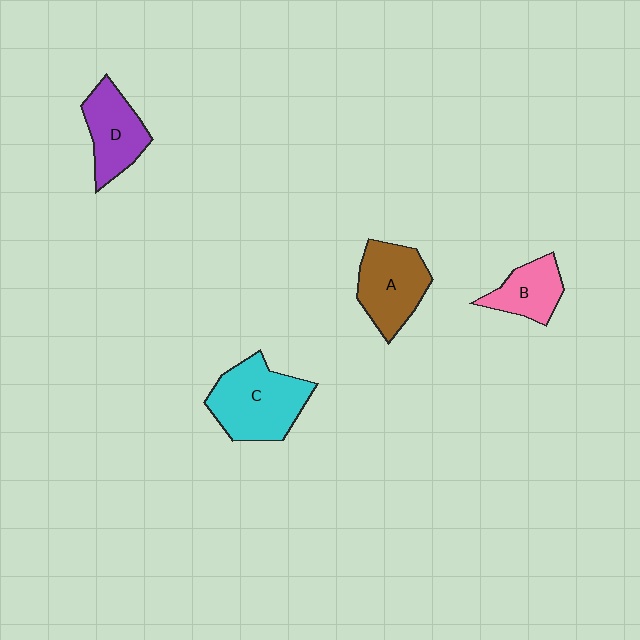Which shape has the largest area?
Shape C (cyan).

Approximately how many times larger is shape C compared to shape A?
Approximately 1.2 times.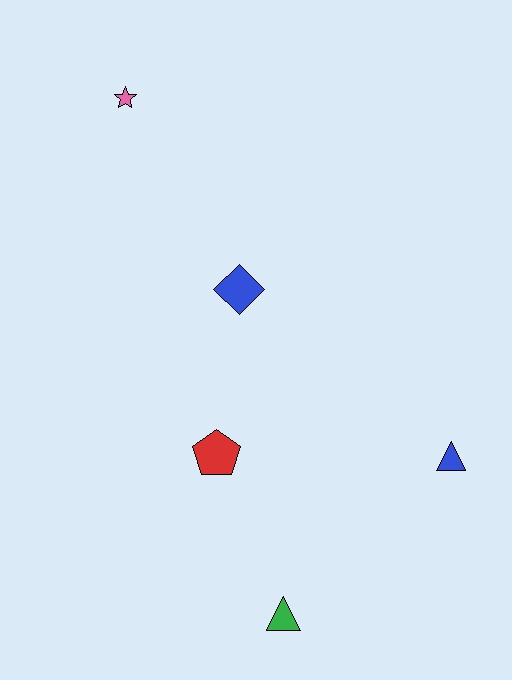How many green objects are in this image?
There is 1 green object.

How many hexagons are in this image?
There are no hexagons.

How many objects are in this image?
There are 5 objects.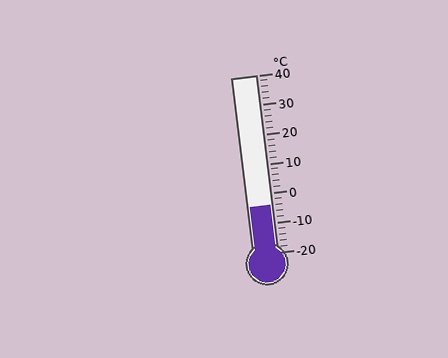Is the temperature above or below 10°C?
The temperature is below 10°C.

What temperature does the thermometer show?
The thermometer shows approximately -4°C.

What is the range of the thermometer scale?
The thermometer scale ranges from -20°C to 40°C.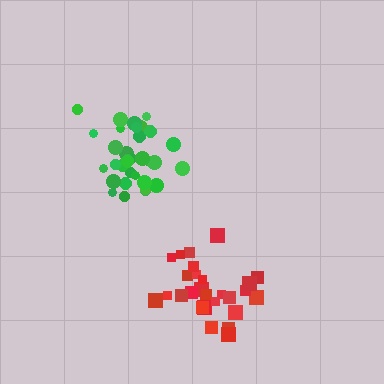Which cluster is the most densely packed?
Green.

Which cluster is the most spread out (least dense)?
Red.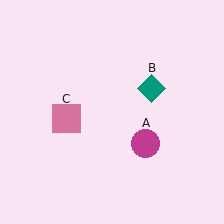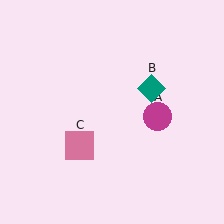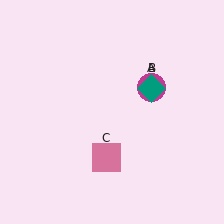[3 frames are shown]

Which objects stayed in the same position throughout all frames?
Teal diamond (object B) remained stationary.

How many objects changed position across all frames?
2 objects changed position: magenta circle (object A), pink square (object C).